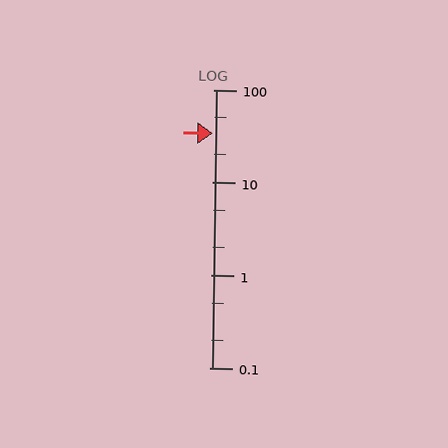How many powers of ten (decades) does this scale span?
The scale spans 3 decades, from 0.1 to 100.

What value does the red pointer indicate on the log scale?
The pointer indicates approximately 34.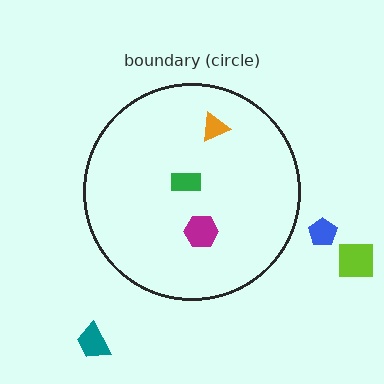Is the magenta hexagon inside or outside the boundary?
Inside.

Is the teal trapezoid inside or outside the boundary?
Outside.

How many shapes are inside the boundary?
3 inside, 3 outside.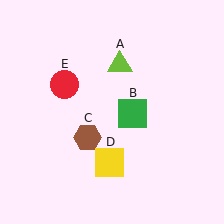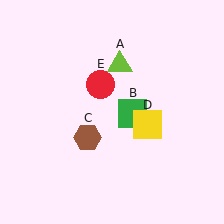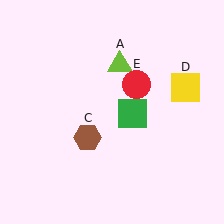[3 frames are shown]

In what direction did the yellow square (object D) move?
The yellow square (object D) moved up and to the right.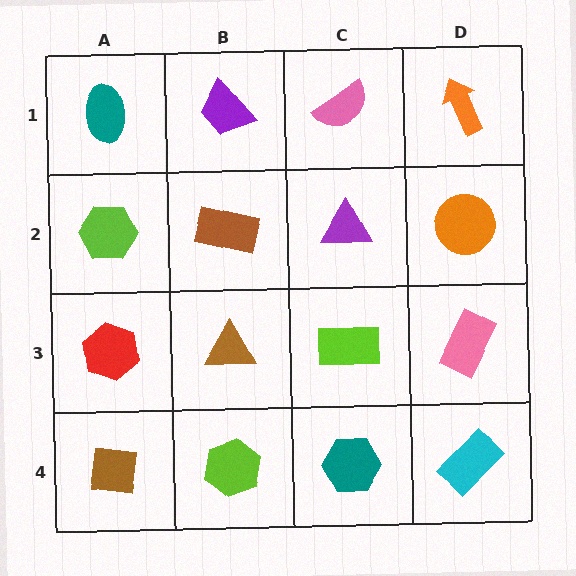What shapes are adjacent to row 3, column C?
A purple triangle (row 2, column C), a teal hexagon (row 4, column C), a brown triangle (row 3, column B), a pink rectangle (row 3, column D).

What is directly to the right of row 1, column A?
A purple trapezoid.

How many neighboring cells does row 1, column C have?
3.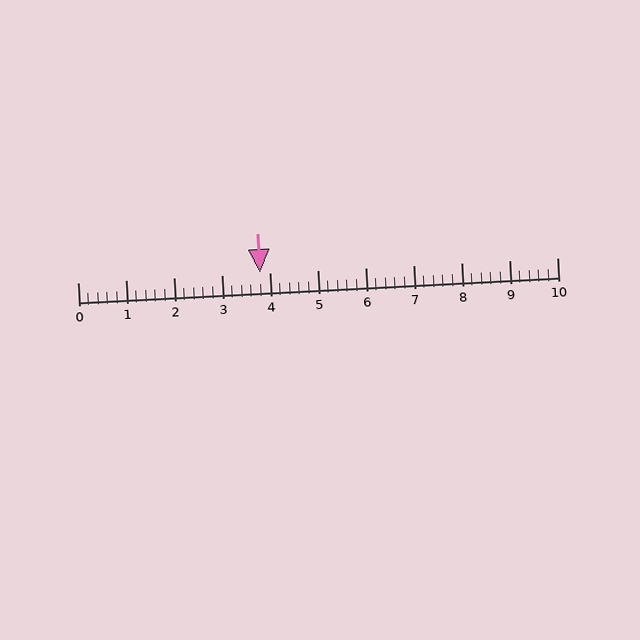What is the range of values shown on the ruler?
The ruler shows values from 0 to 10.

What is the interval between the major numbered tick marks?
The major tick marks are spaced 1 units apart.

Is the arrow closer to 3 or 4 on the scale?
The arrow is closer to 4.